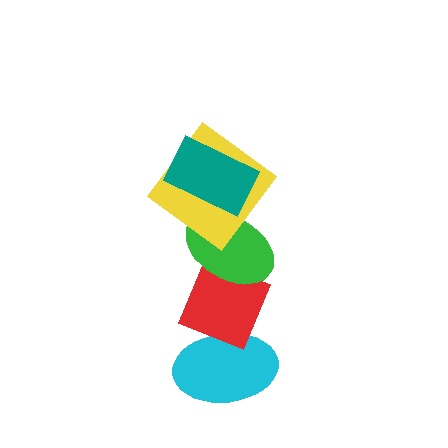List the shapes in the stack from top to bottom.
From top to bottom: the teal rectangle, the yellow diamond, the green ellipse, the red diamond, the cyan ellipse.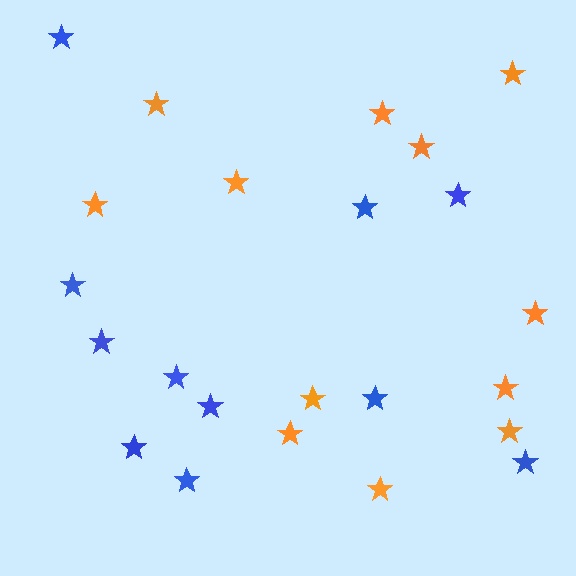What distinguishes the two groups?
There are 2 groups: one group of orange stars (12) and one group of blue stars (11).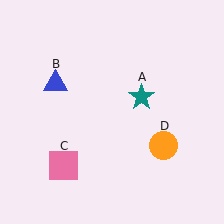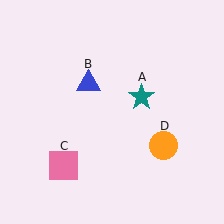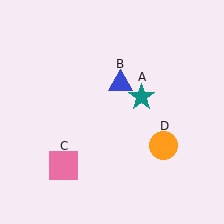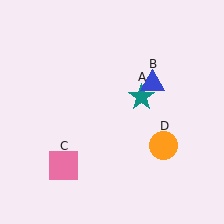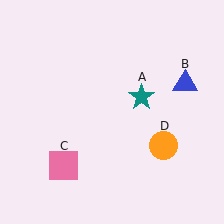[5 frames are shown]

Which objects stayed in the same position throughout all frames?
Teal star (object A) and pink square (object C) and orange circle (object D) remained stationary.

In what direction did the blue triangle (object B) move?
The blue triangle (object B) moved right.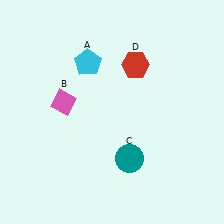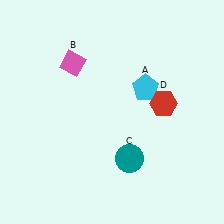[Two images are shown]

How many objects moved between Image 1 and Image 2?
3 objects moved between the two images.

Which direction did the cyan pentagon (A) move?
The cyan pentagon (A) moved right.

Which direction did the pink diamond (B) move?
The pink diamond (B) moved up.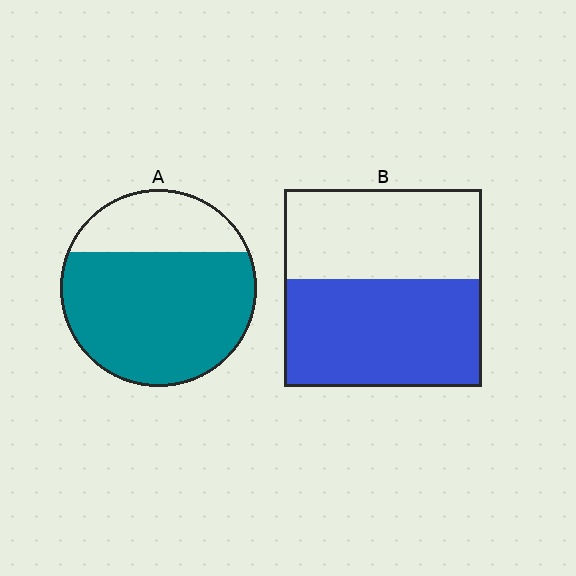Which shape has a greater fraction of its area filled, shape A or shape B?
Shape A.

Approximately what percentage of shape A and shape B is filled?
A is approximately 75% and B is approximately 55%.